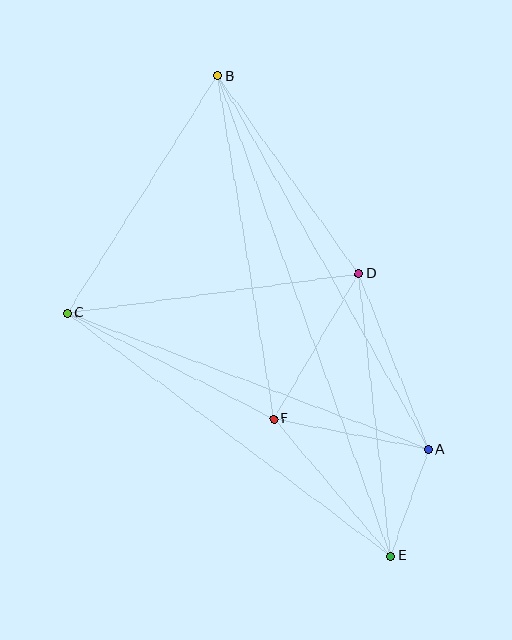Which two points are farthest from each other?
Points B and E are farthest from each other.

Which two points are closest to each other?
Points A and E are closest to each other.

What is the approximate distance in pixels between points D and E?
The distance between D and E is approximately 284 pixels.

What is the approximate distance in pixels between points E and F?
The distance between E and F is approximately 180 pixels.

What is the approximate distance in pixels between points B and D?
The distance between B and D is approximately 243 pixels.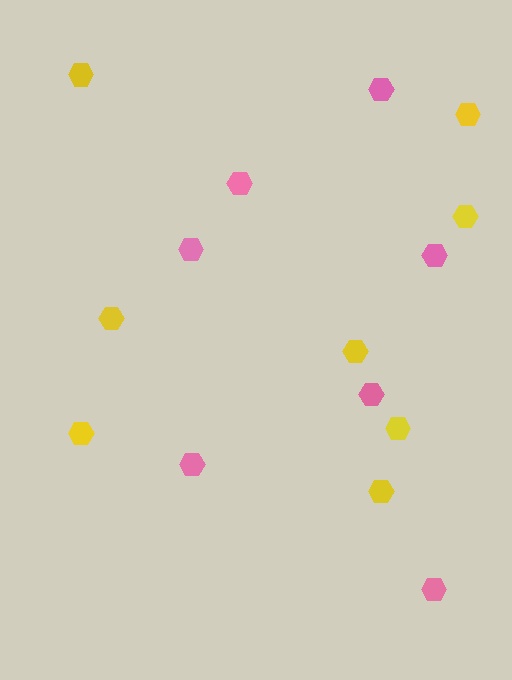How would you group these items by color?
There are 2 groups: one group of yellow hexagons (8) and one group of pink hexagons (7).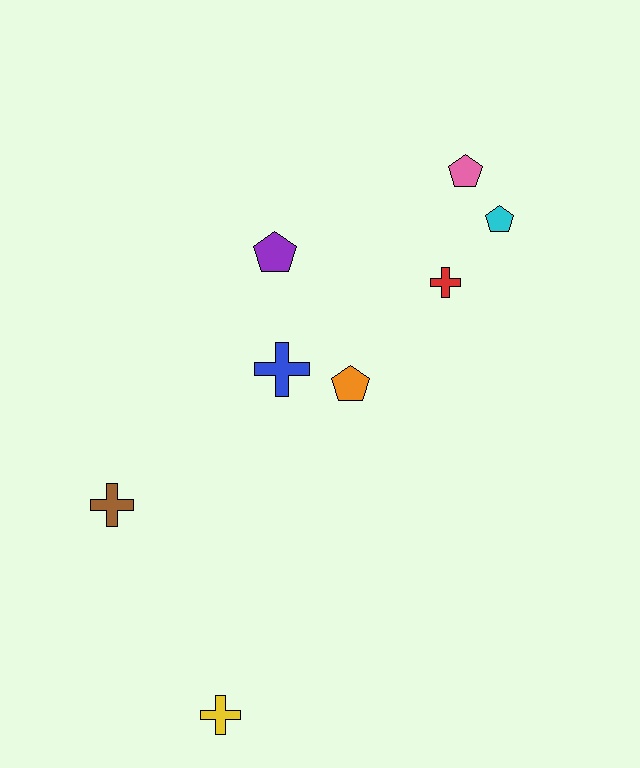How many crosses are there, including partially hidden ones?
There are 4 crosses.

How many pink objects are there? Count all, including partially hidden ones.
There is 1 pink object.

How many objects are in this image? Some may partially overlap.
There are 8 objects.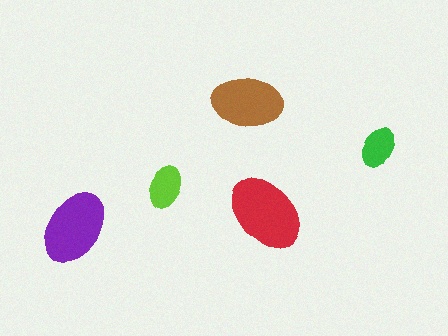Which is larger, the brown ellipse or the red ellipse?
The red one.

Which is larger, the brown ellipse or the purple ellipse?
The purple one.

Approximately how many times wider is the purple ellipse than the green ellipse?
About 2 times wider.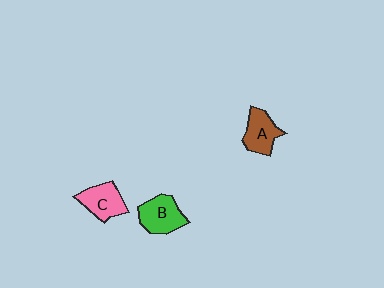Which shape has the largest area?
Shape B (green).